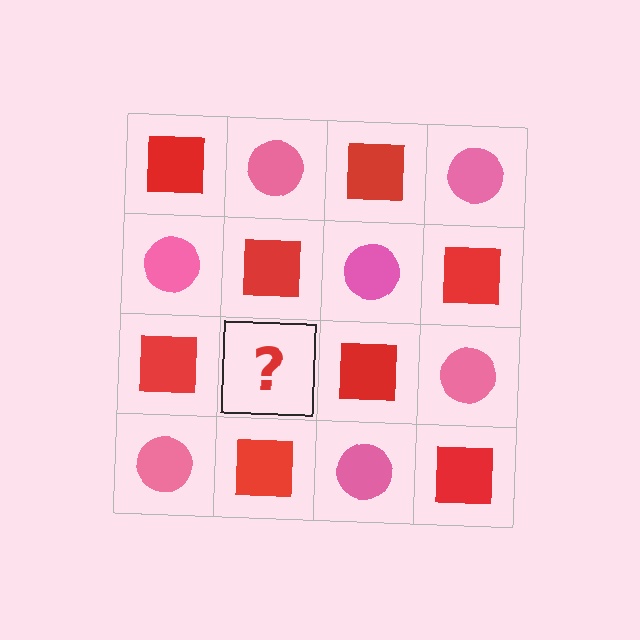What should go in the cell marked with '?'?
The missing cell should contain a pink circle.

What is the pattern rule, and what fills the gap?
The rule is that it alternates red square and pink circle in a checkerboard pattern. The gap should be filled with a pink circle.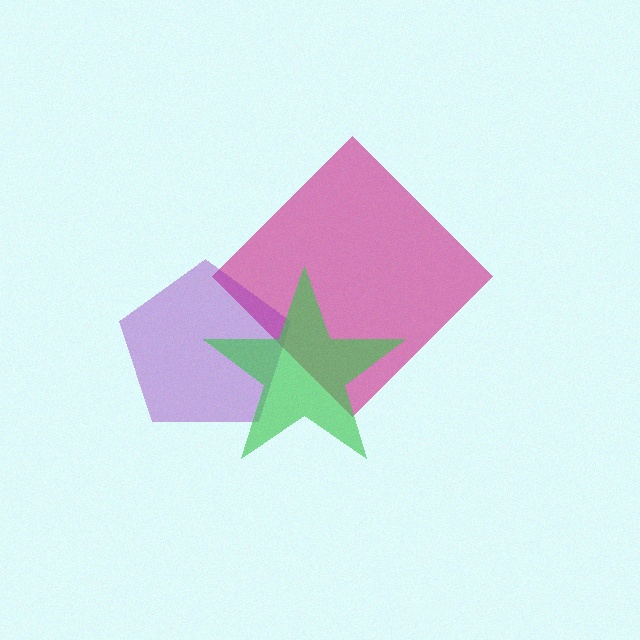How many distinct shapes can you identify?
There are 3 distinct shapes: a magenta diamond, a purple pentagon, a green star.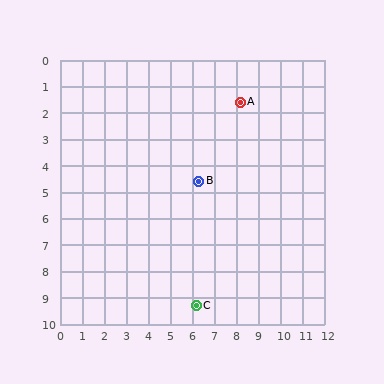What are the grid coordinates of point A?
Point A is at approximately (8.2, 1.6).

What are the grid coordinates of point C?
Point C is at approximately (6.2, 9.3).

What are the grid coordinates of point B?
Point B is at approximately (6.3, 4.6).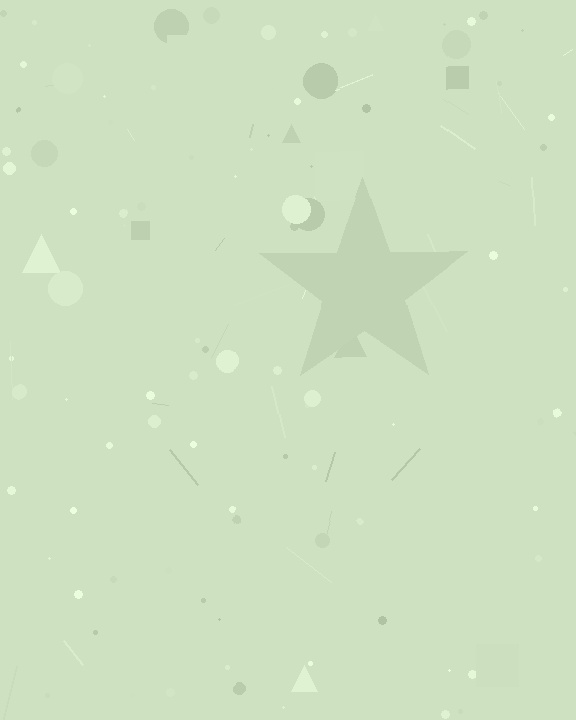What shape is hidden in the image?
A star is hidden in the image.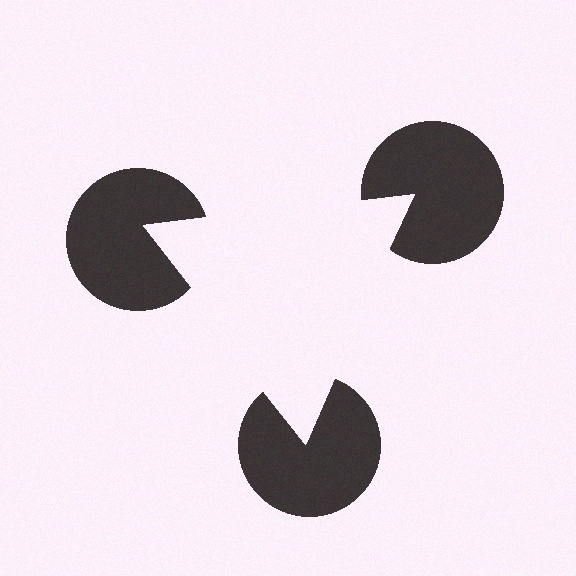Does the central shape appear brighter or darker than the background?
It typically appears slightly brighter than the background, even though no actual brightness change is drawn.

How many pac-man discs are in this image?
There are 3 — one at each vertex of the illusory triangle.